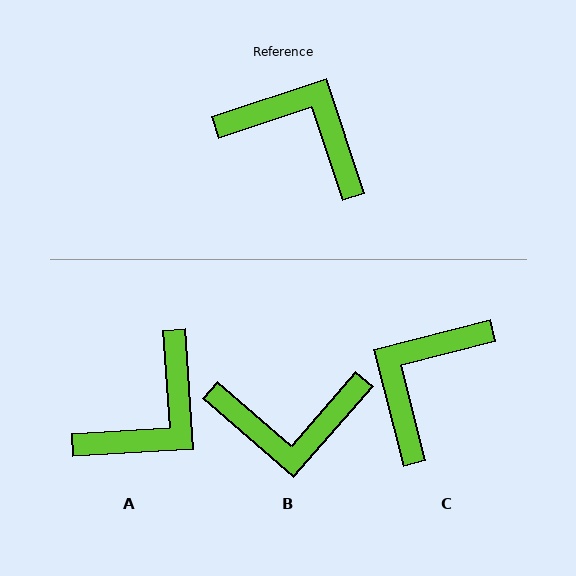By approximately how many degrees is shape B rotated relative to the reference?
Approximately 149 degrees clockwise.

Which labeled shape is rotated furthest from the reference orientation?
B, about 149 degrees away.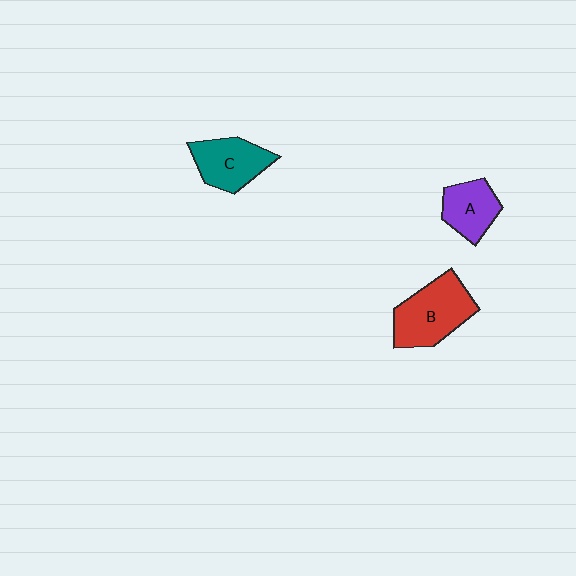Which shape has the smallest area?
Shape A (purple).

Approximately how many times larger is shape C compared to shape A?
Approximately 1.2 times.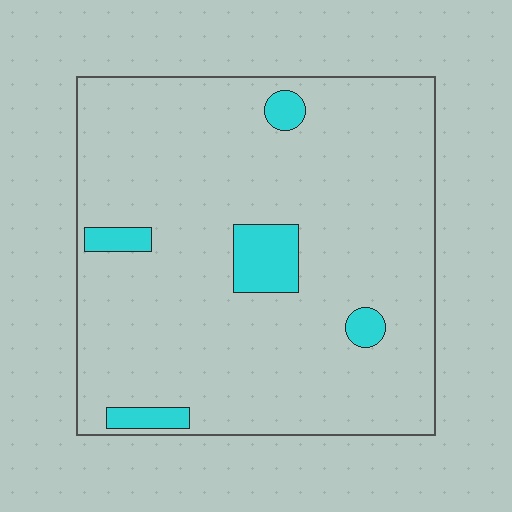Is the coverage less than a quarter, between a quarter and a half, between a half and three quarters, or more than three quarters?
Less than a quarter.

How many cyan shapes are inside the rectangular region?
5.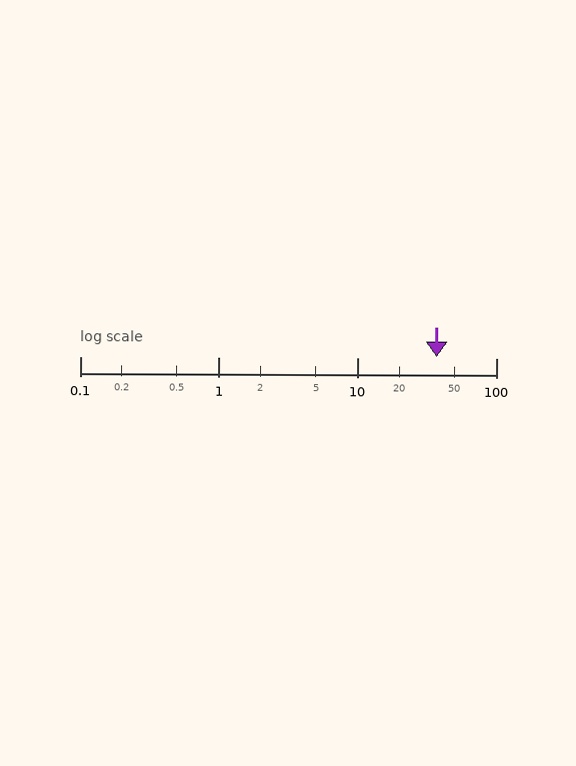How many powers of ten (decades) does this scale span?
The scale spans 3 decades, from 0.1 to 100.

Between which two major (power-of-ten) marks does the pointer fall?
The pointer is between 10 and 100.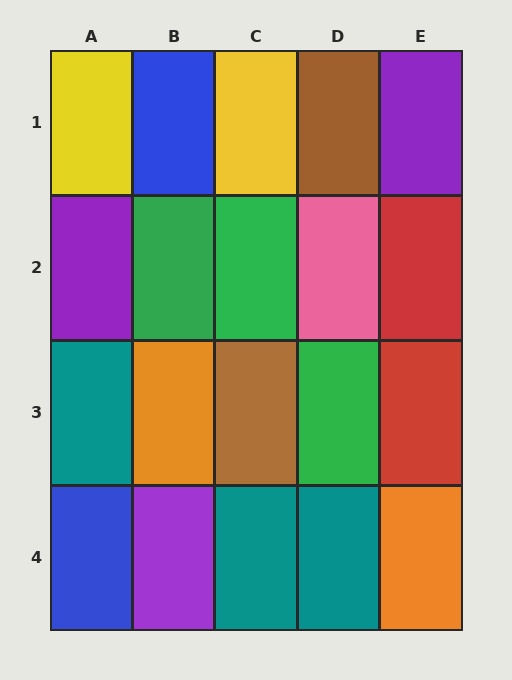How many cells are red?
2 cells are red.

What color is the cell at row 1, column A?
Yellow.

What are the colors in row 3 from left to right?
Teal, orange, brown, green, red.